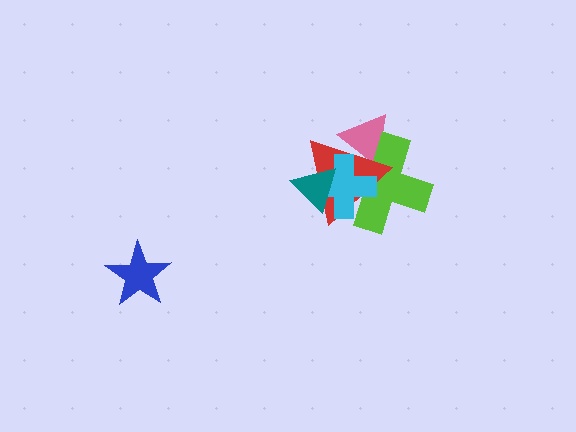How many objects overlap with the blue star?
0 objects overlap with the blue star.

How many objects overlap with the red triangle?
4 objects overlap with the red triangle.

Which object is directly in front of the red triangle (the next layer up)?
The cyan cross is directly in front of the red triangle.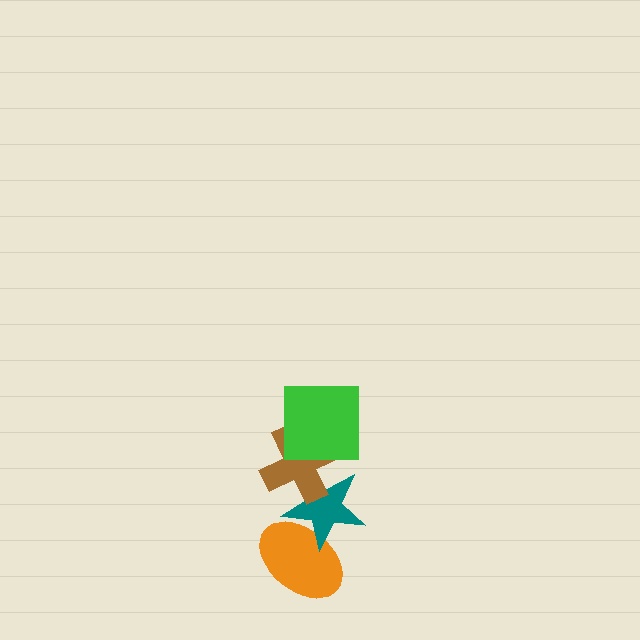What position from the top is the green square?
The green square is 1st from the top.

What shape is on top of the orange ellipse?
The teal star is on top of the orange ellipse.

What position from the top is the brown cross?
The brown cross is 2nd from the top.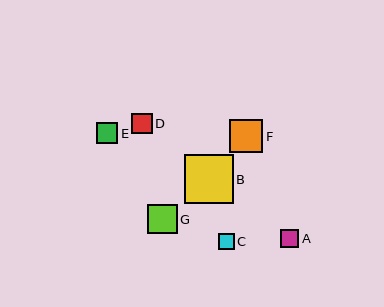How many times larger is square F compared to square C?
Square F is approximately 2.1 times the size of square C.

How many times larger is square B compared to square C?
Square B is approximately 3.1 times the size of square C.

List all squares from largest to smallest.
From largest to smallest: B, F, G, E, D, A, C.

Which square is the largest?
Square B is the largest with a size of approximately 49 pixels.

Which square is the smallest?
Square C is the smallest with a size of approximately 16 pixels.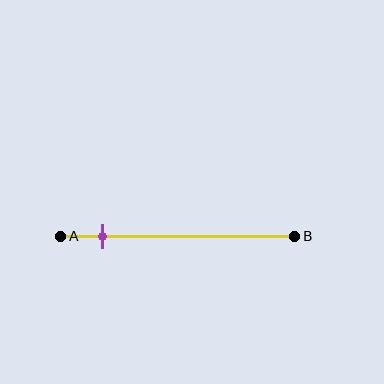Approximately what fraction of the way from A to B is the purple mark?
The purple mark is approximately 20% of the way from A to B.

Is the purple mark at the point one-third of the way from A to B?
No, the mark is at about 20% from A, not at the 33% one-third point.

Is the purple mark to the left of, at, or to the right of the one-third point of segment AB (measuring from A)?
The purple mark is to the left of the one-third point of segment AB.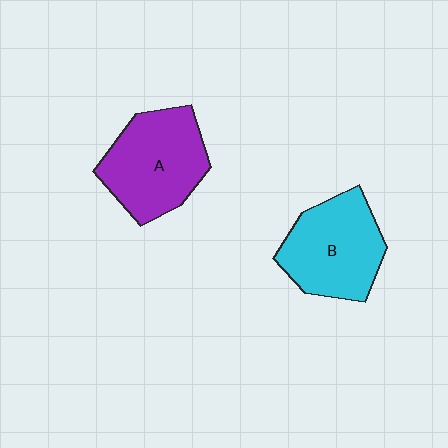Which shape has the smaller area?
Shape B (cyan).